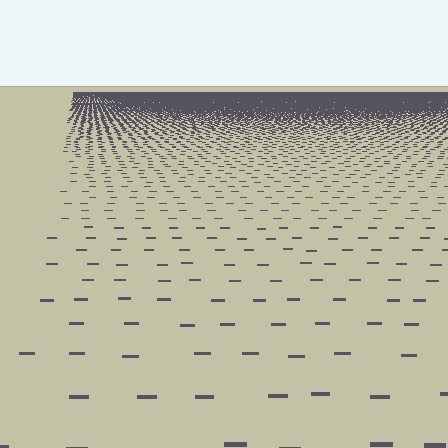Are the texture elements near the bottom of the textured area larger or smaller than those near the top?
Larger. Near the bottom, elements are closer to the viewer and appear at a bigger on-screen size.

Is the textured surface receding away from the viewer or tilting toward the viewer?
The surface is receding away from the viewer. Texture elements get smaller and denser toward the top.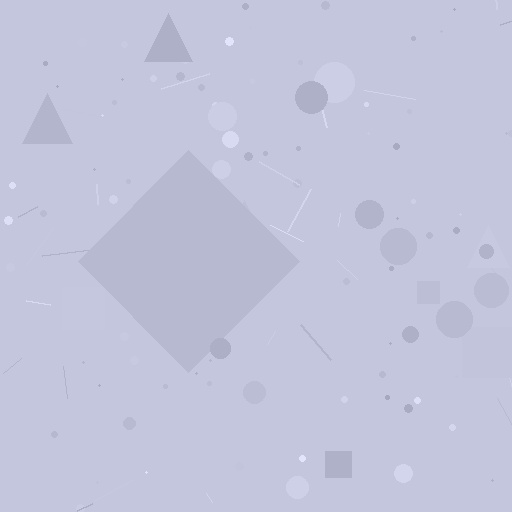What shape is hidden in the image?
A diamond is hidden in the image.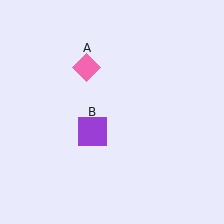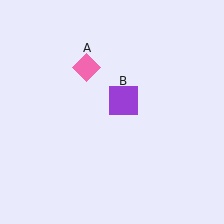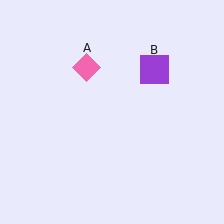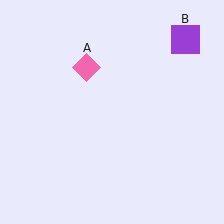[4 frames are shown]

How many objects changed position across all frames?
1 object changed position: purple square (object B).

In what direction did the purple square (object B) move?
The purple square (object B) moved up and to the right.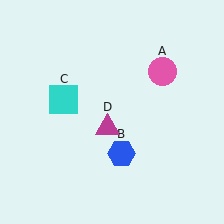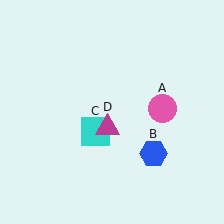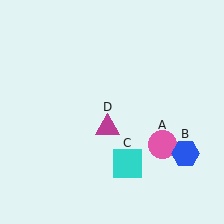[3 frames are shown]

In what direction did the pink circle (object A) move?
The pink circle (object A) moved down.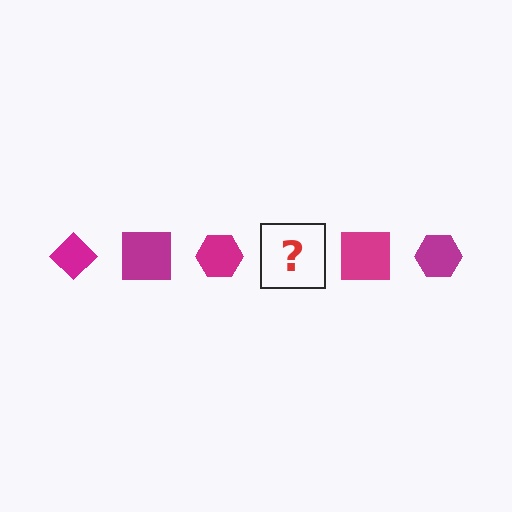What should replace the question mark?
The question mark should be replaced with a magenta diamond.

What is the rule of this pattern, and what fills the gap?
The rule is that the pattern cycles through diamond, square, hexagon shapes in magenta. The gap should be filled with a magenta diamond.